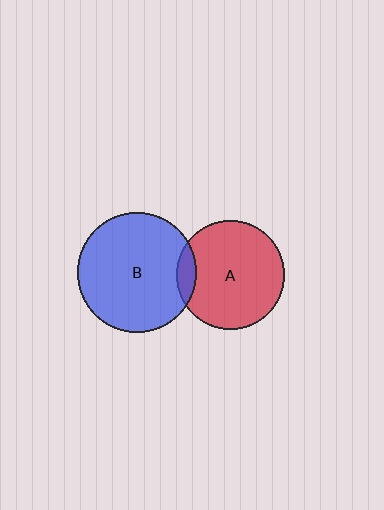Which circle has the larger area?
Circle B (blue).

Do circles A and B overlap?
Yes.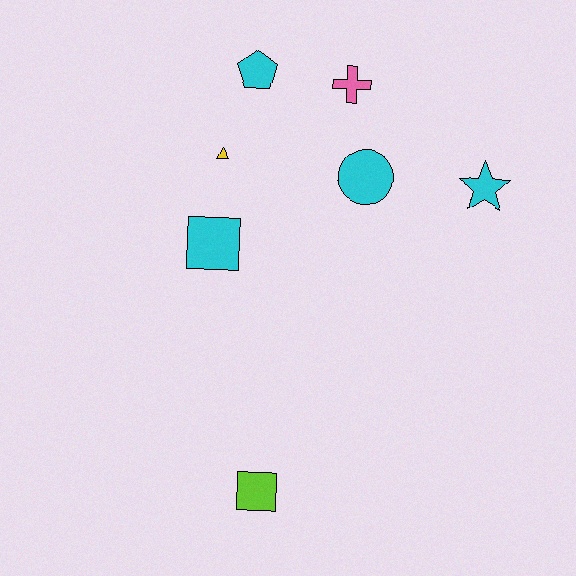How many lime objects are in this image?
There is 1 lime object.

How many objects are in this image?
There are 7 objects.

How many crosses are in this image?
There is 1 cross.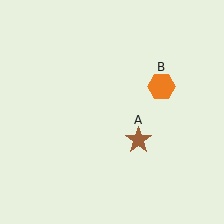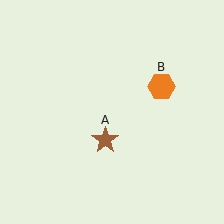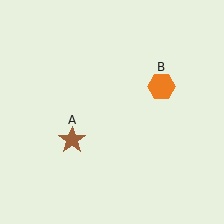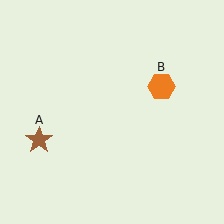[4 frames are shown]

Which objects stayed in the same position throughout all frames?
Orange hexagon (object B) remained stationary.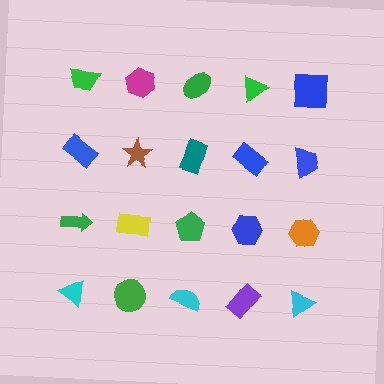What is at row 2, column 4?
A blue rectangle.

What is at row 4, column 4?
A purple rectangle.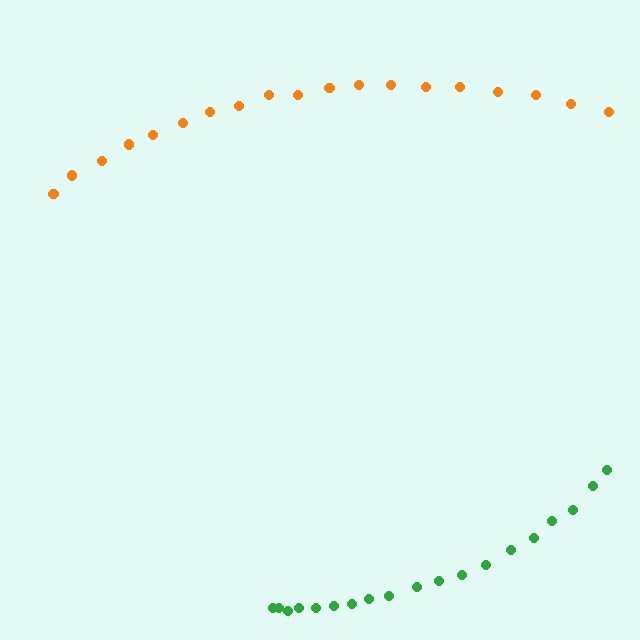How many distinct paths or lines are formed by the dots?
There are 2 distinct paths.